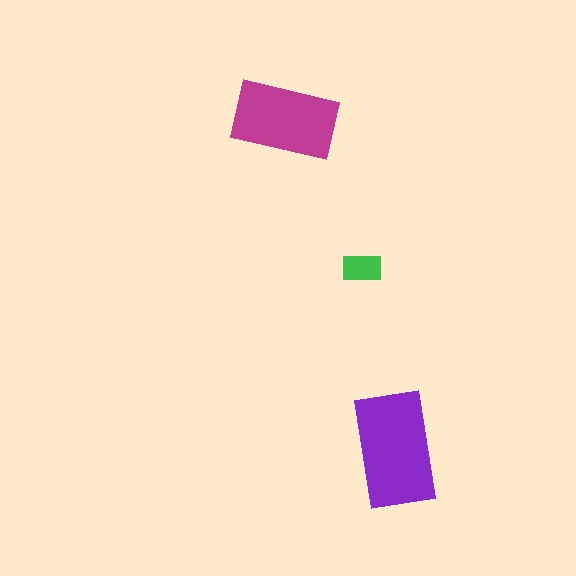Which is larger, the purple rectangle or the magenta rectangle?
The purple one.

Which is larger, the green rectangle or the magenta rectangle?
The magenta one.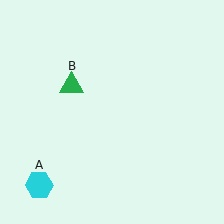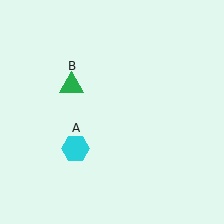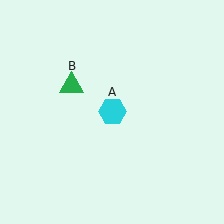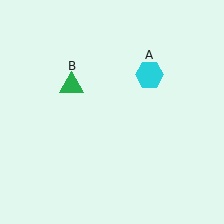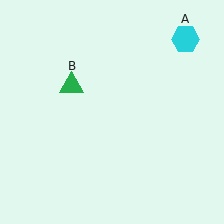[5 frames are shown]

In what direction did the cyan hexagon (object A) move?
The cyan hexagon (object A) moved up and to the right.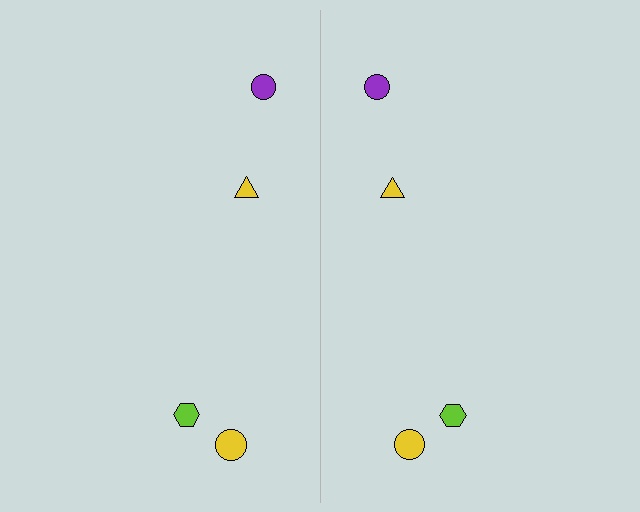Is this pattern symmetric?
Yes, this pattern has bilateral (reflection) symmetry.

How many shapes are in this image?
There are 8 shapes in this image.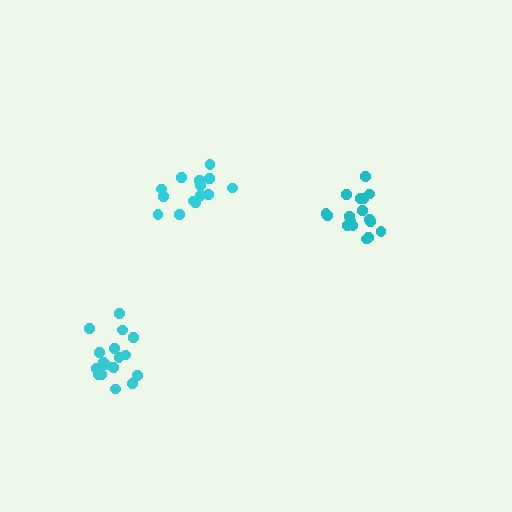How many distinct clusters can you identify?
There are 3 distinct clusters.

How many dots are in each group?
Group 1: 17 dots, Group 2: 14 dots, Group 3: 17 dots (48 total).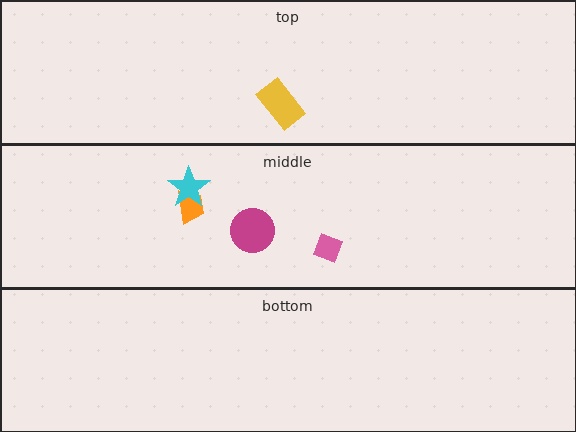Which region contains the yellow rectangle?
The top region.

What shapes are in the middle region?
The orange trapezoid, the pink diamond, the cyan star, the magenta circle.